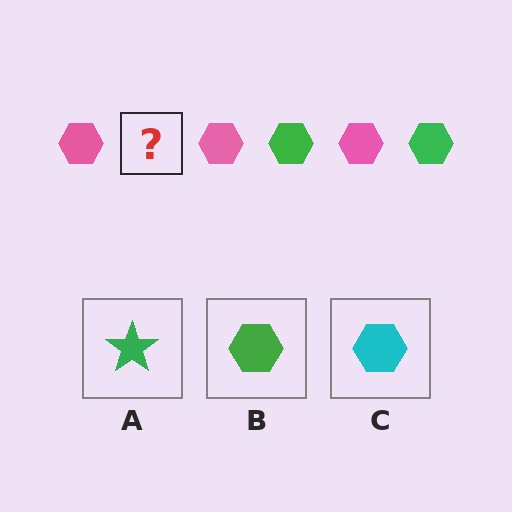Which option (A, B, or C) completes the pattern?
B.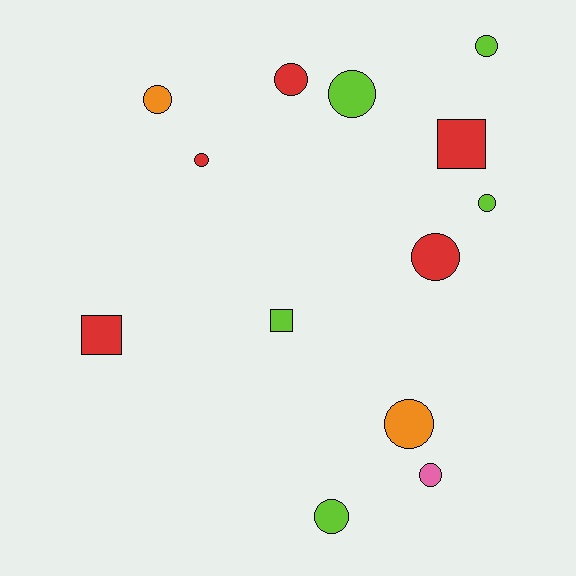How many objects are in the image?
There are 13 objects.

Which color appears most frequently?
Lime, with 5 objects.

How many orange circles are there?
There are 2 orange circles.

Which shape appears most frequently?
Circle, with 10 objects.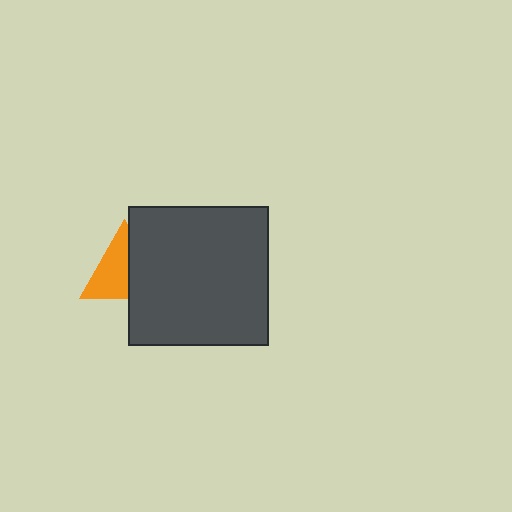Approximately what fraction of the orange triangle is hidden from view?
Roughly 44% of the orange triangle is hidden behind the dark gray square.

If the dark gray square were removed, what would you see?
You would see the complete orange triangle.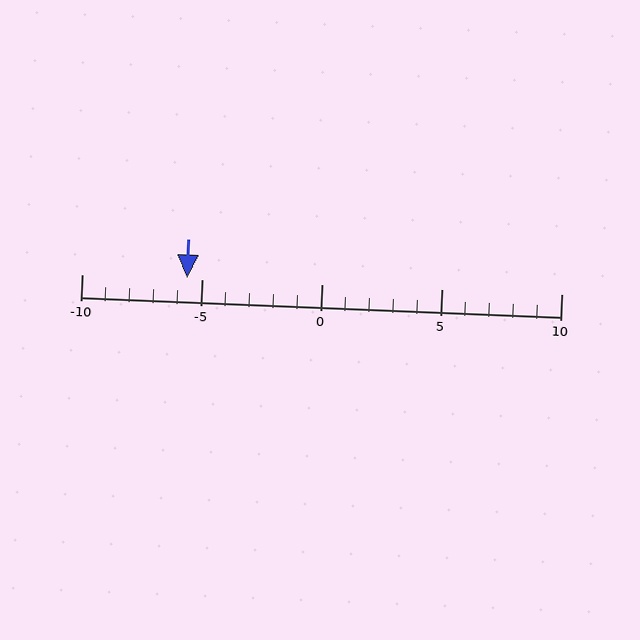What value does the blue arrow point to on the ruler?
The blue arrow points to approximately -6.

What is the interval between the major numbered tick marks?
The major tick marks are spaced 5 units apart.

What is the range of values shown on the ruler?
The ruler shows values from -10 to 10.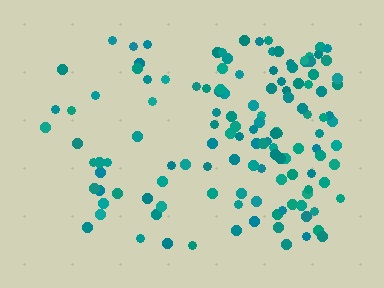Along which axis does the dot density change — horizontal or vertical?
Horizontal.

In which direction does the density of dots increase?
From left to right, with the right side densest.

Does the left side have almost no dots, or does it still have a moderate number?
Still a moderate number, just noticeably fewer than the right.